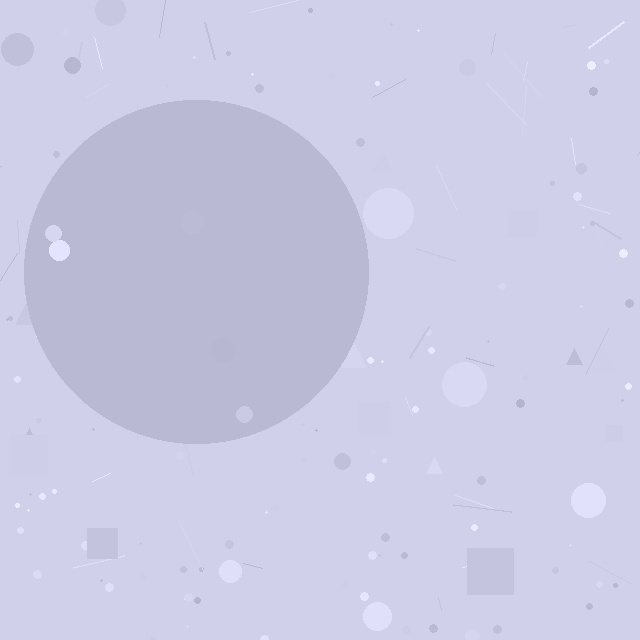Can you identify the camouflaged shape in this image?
The camouflaged shape is a circle.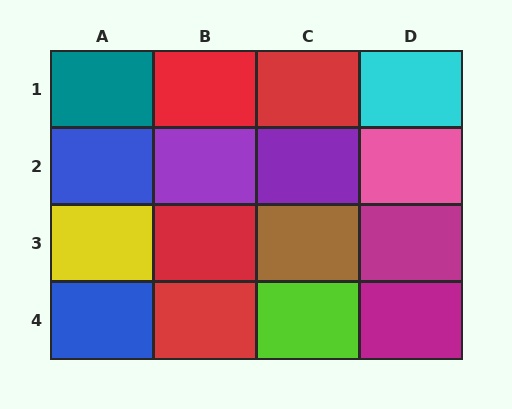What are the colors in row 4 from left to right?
Blue, red, lime, magenta.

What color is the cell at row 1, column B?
Red.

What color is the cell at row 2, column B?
Purple.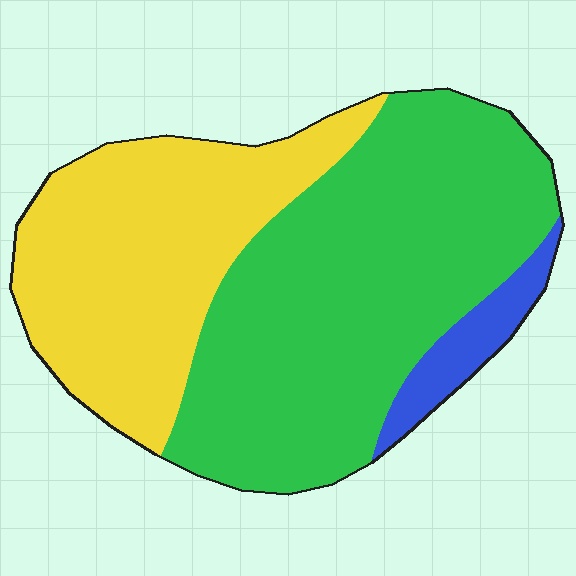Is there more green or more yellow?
Green.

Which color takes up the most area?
Green, at roughly 55%.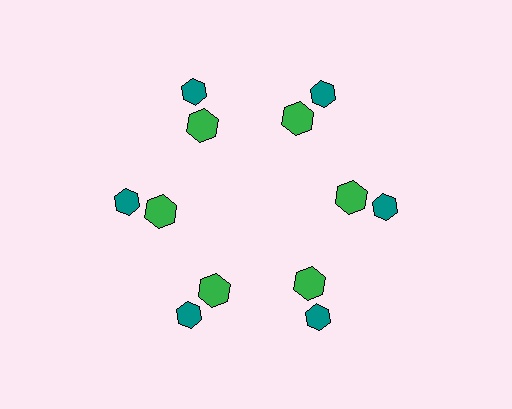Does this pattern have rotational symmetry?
Yes, this pattern has 6-fold rotational symmetry. It looks the same after rotating 60 degrees around the center.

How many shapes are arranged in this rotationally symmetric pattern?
There are 12 shapes, arranged in 6 groups of 2.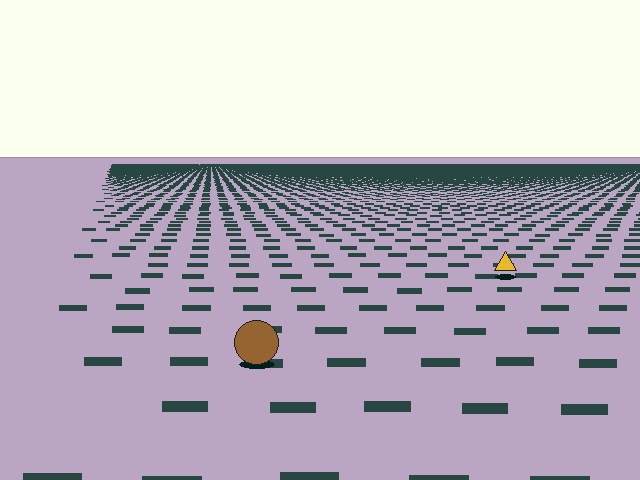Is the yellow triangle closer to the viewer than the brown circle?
No. The brown circle is closer — you can tell from the texture gradient: the ground texture is coarser near it.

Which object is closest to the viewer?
The brown circle is closest. The texture marks near it are larger and more spread out.